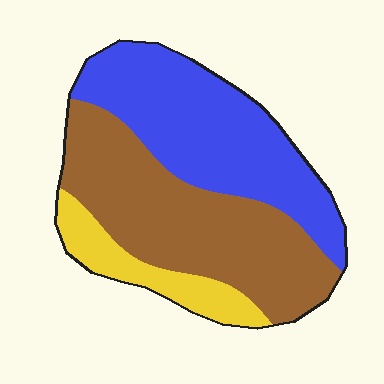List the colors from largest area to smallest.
From largest to smallest: brown, blue, yellow.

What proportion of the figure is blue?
Blue covers about 40% of the figure.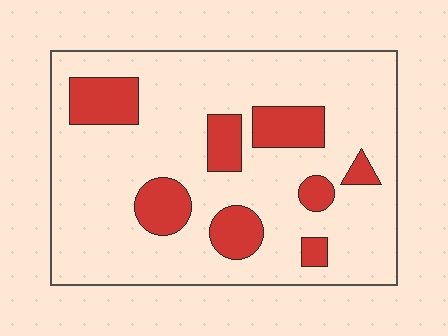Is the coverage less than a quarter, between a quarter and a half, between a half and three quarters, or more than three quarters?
Less than a quarter.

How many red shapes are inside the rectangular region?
8.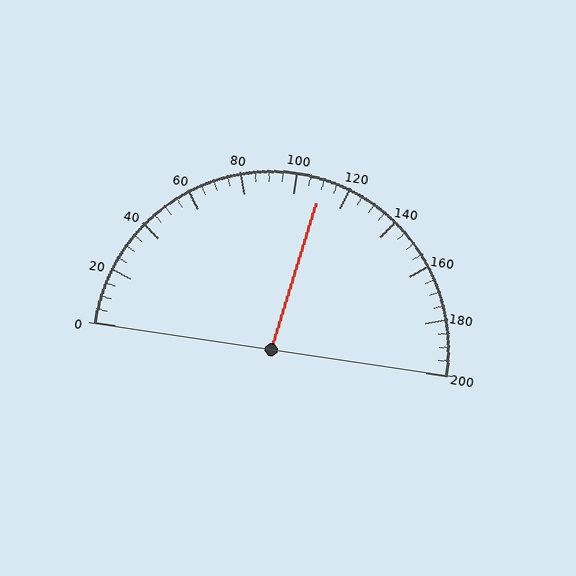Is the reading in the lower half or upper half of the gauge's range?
The reading is in the upper half of the range (0 to 200).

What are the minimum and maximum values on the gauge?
The gauge ranges from 0 to 200.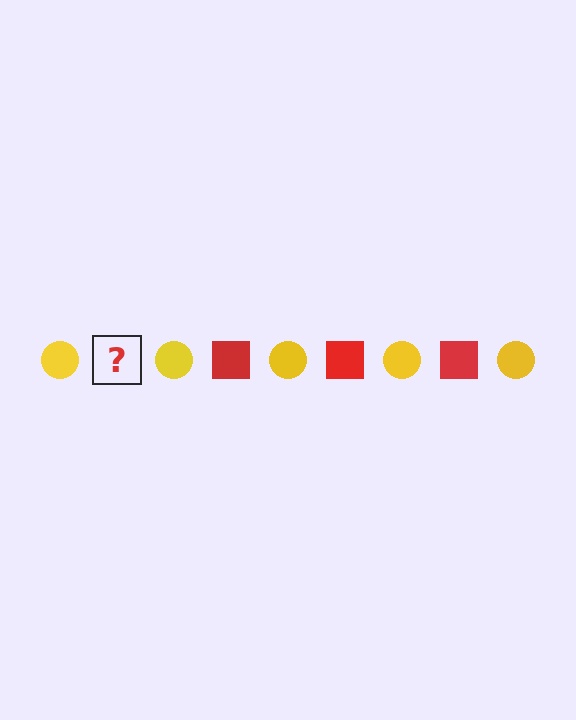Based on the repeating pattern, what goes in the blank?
The blank should be a red square.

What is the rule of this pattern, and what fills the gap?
The rule is that the pattern alternates between yellow circle and red square. The gap should be filled with a red square.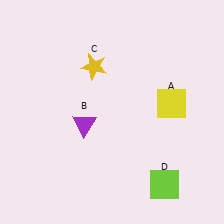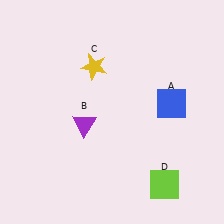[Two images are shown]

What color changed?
The square (A) changed from yellow in Image 1 to blue in Image 2.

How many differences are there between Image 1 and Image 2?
There is 1 difference between the two images.